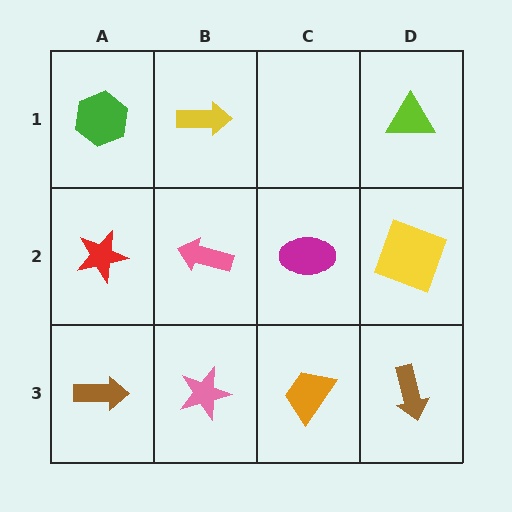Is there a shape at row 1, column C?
No, that cell is empty.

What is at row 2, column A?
A red star.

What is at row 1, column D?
A lime triangle.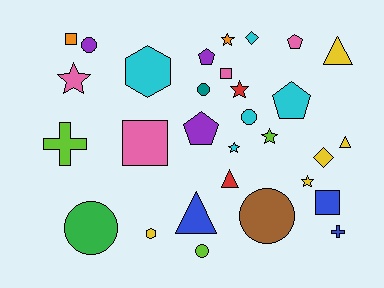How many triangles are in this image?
There are 4 triangles.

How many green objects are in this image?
There is 1 green object.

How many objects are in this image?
There are 30 objects.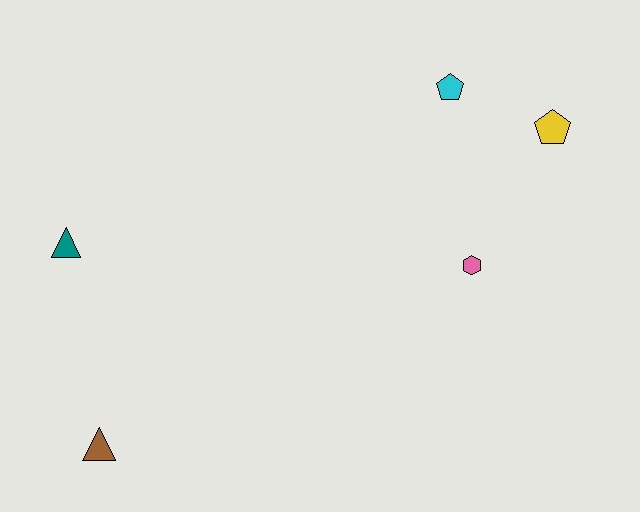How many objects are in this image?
There are 5 objects.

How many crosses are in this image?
There are no crosses.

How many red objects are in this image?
There are no red objects.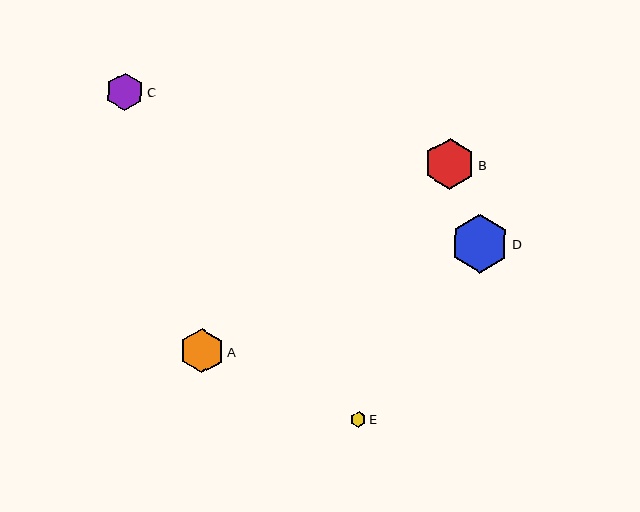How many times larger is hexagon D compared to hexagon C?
Hexagon D is approximately 1.6 times the size of hexagon C.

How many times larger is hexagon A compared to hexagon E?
Hexagon A is approximately 2.9 times the size of hexagon E.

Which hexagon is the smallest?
Hexagon E is the smallest with a size of approximately 15 pixels.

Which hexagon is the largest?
Hexagon D is the largest with a size of approximately 59 pixels.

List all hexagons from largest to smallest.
From largest to smallest: D, B, A, C, E.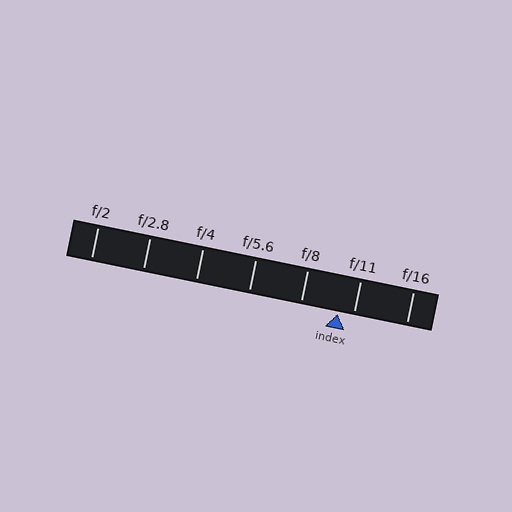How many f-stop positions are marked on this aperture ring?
There are 7 f-stop positions marked.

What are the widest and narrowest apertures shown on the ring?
The widest aperture shown is f/2 and the narrowest is f/16.